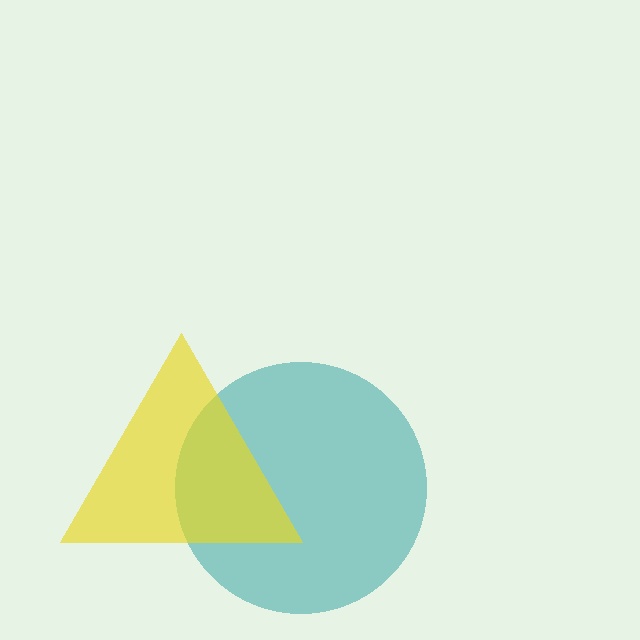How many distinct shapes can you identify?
There are 2 distinct shapes: a teal circle, a yellow triangle.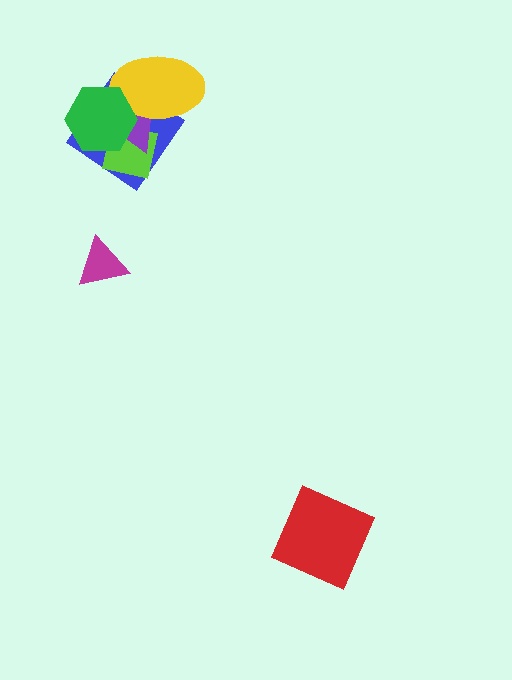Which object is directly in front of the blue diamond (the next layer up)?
The lime square is directly in front of the blue diamond.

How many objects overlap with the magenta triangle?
0 objects overlap with the magenta triangle.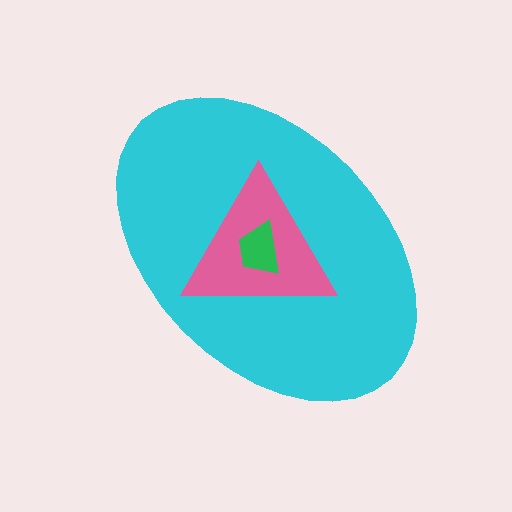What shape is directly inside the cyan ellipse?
The pink triangle.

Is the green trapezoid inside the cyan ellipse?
Yes.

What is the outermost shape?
The cyan ellipse.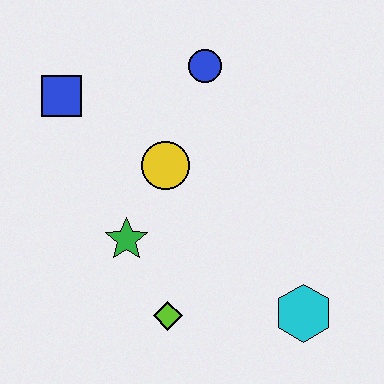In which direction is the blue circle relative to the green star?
The blue circle is above the green star.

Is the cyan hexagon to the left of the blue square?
No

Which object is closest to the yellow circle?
The green star is closest to the yellow circle.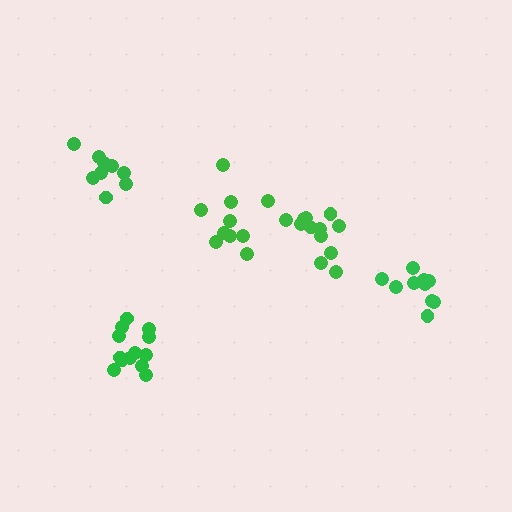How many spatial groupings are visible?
There are 5 spatial groupings.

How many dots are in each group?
Group 1: 10 dots, Group 2: 12 dots, Group 3: 10 dots, Group 4: 13 dots, Group 5: 9 dots (54 total).